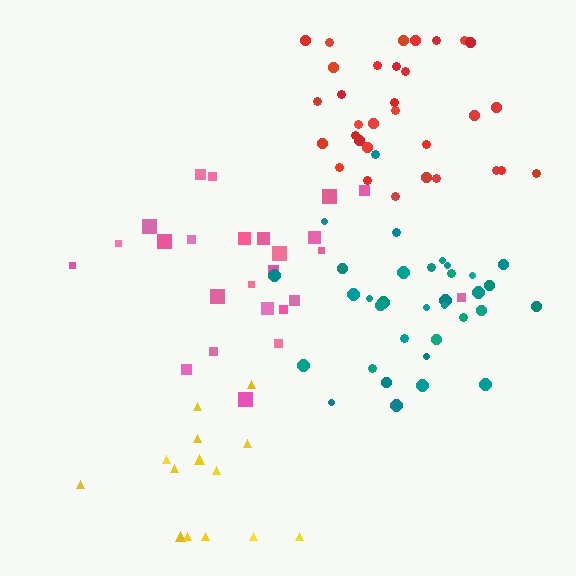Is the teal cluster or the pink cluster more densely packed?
Teal.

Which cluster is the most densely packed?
Teal.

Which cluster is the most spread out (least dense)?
Yellow.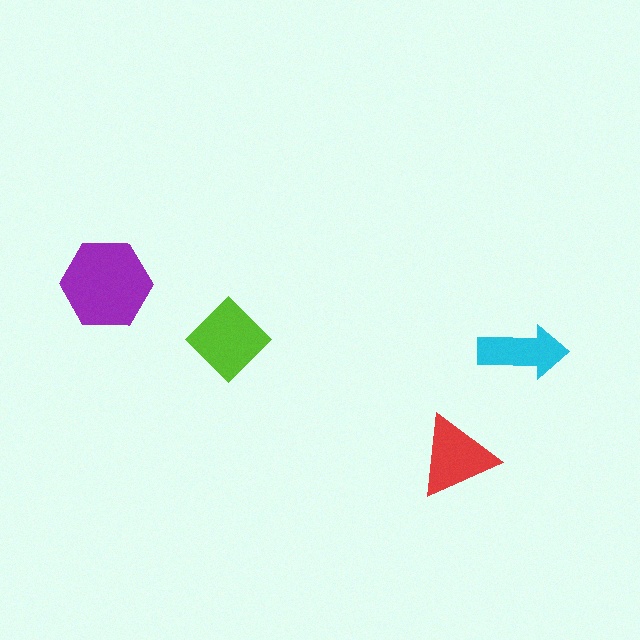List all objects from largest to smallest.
The purple hexagon, the lime diamond, the red triangle, the cyan arrow.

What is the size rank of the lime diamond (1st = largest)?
2nd.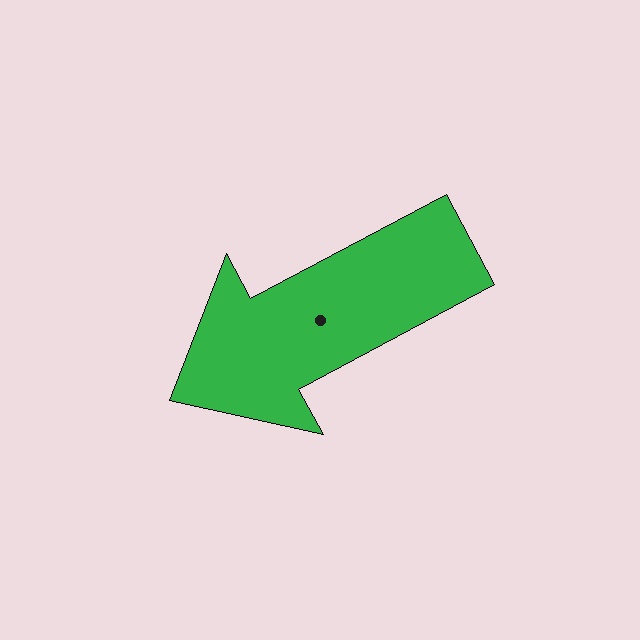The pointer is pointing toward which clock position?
Roughly 8 o'clock.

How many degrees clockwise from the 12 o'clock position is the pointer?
Approximately 242 degrees.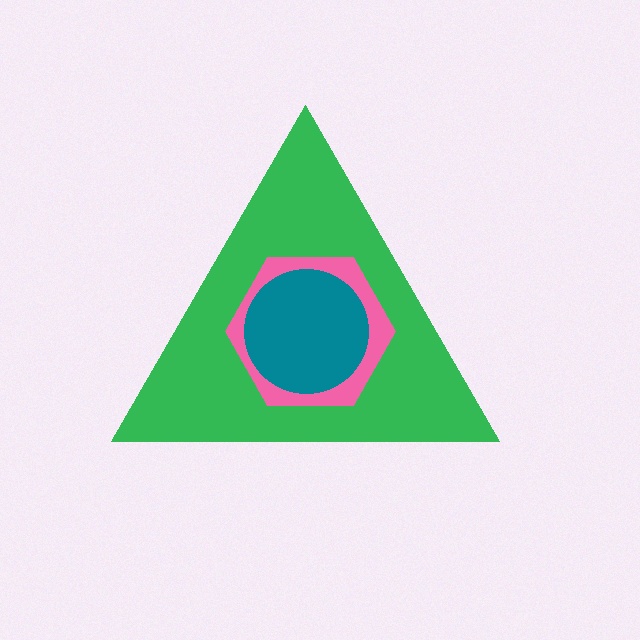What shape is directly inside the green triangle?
The pink hexagon.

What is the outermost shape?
The green triangle.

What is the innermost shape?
The teal circle.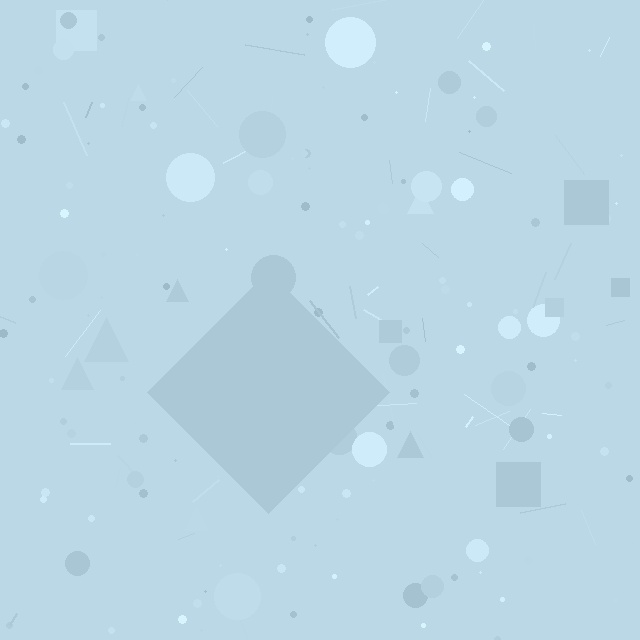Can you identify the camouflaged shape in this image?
The camouflaged shape is a diamond.